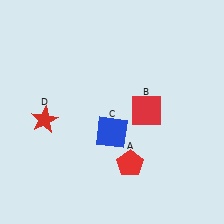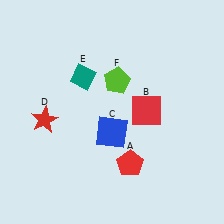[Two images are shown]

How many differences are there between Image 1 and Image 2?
There are 2 differences between the two images.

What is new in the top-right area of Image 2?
A lime pentagon (F) was added in the top-right area of Image 2.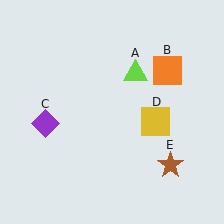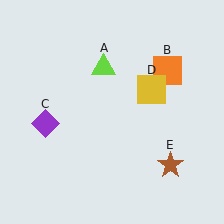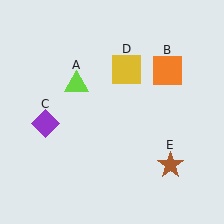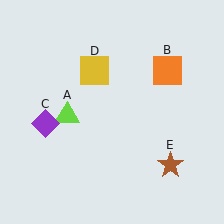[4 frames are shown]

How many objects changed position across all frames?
2 objects changed position: lime triangle (object A), yellow square (object D).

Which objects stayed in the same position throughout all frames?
Orange square (object B) and purple diamond (object C) and brown star (object E) remained stationary.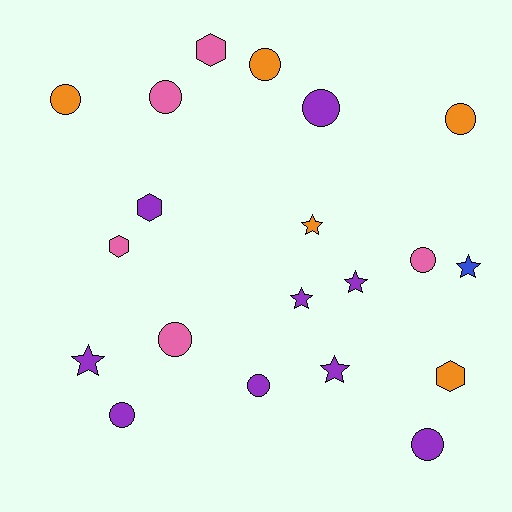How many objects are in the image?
There are 20 objects.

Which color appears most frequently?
Purple, with 9 objects.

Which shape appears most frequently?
Circle, with 10 objects.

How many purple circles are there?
There are 4 purple circles.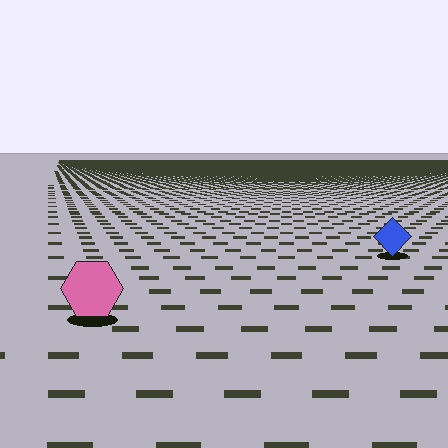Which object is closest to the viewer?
The pink hexagon is closest. The texture marks near it are larger and more spread out.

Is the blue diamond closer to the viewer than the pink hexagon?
No. The pink hexagon is closer — you can tell from the texture gradient: the ground texture is coarser near it.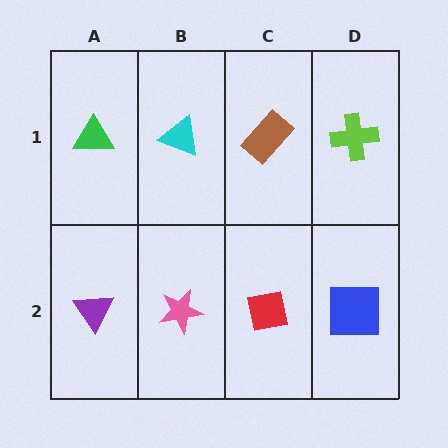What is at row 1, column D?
A lime cross.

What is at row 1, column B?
A cyan triangle.